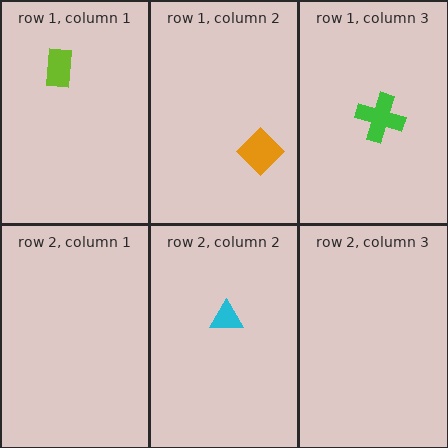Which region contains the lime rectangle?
The row 1, column 1 region.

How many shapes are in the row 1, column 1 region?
1.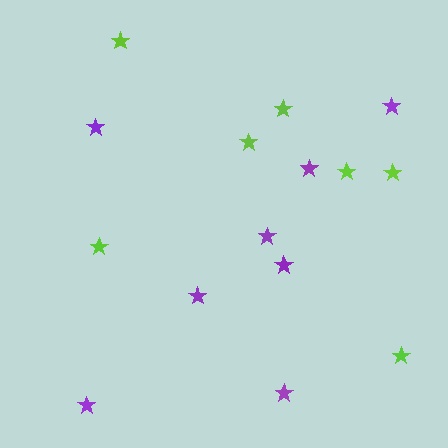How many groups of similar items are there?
There are 2 groups: one group of purple stars (8) and one group of lime stars (7).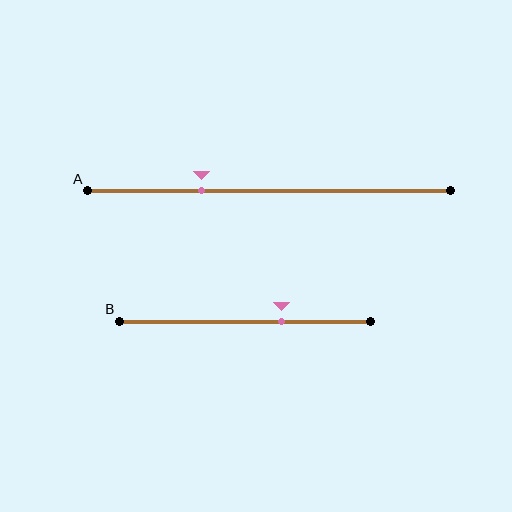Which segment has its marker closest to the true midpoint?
Segment B has its marker closest to the true midpoint.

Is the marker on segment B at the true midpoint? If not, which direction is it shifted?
No, the marker on segment B is shifted to the right by about 15% of the segment length.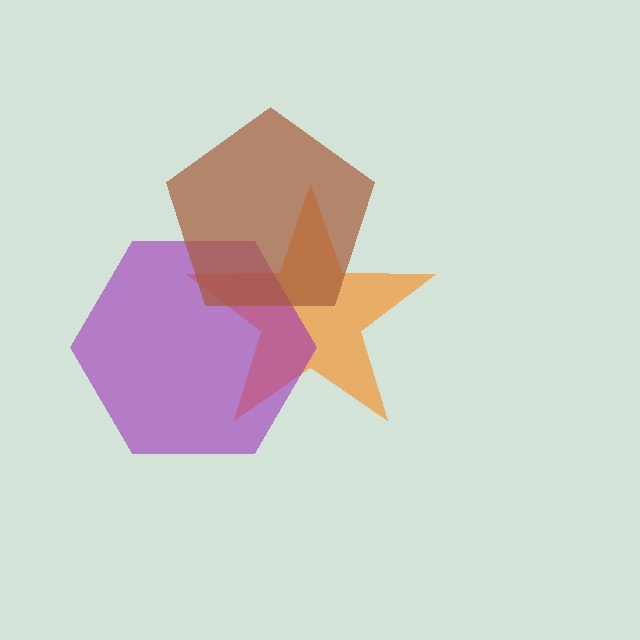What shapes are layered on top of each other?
The layered shapes are: an orange star, a purple hexagon, a brown pentagon.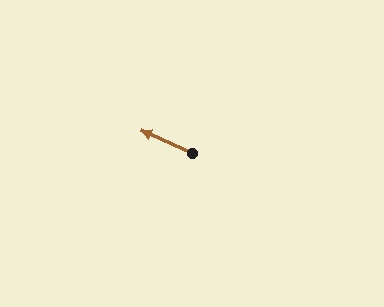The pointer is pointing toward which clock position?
Roughly 10 o'clock.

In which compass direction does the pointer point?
Northwest.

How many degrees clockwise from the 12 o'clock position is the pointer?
Approximately 294 degrees.